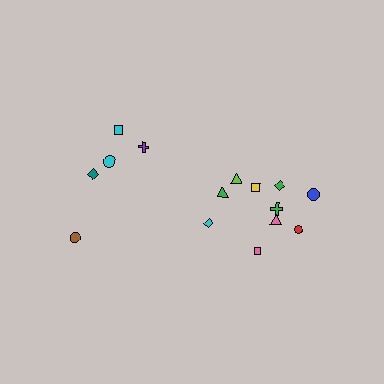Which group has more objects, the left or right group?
The right group.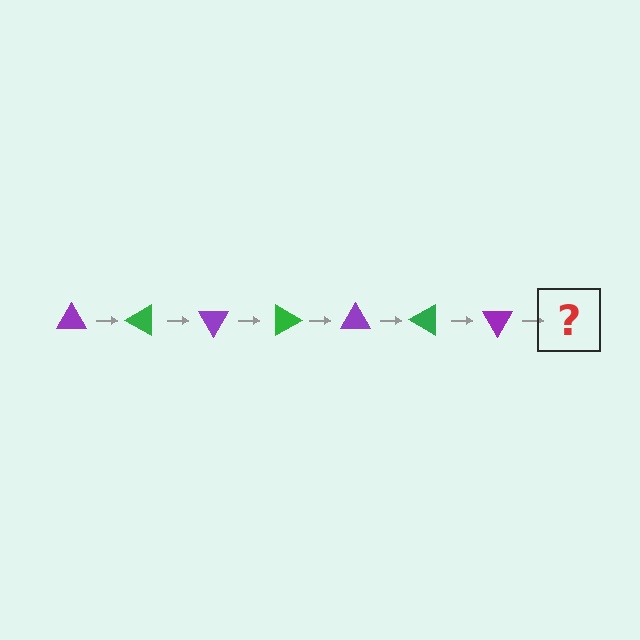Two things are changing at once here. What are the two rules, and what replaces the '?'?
The two rules are that it rotates 30 degrees each step and the color cycles through purple and green. The '?' should be a green triangle, rotated 210 degrees from the start.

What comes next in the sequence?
The next element should be a green triangle, rotated 210 degrees from the start.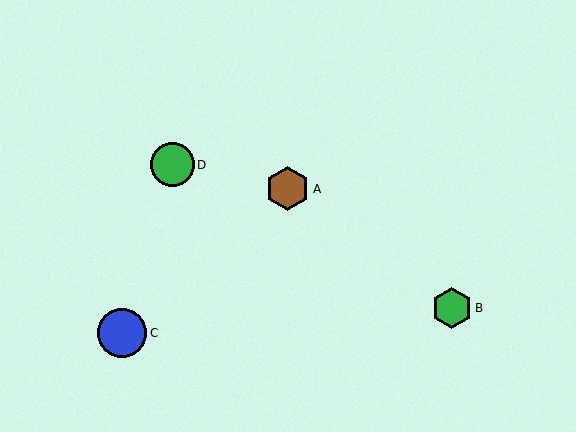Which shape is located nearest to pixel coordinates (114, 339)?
The blue circle (labeled C) at (122, 333) is nearest to that location.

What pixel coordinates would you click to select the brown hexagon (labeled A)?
Click at (287, 189) to select the brown hexagon A.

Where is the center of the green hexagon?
The center of the green hexagon is at (452, 308).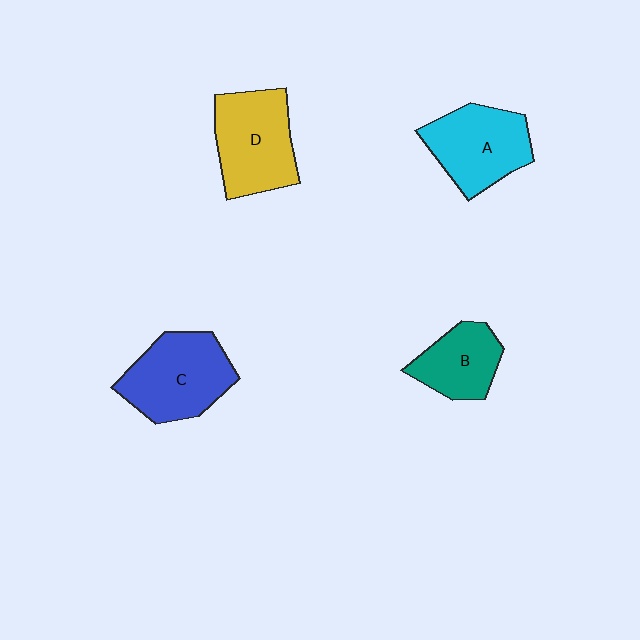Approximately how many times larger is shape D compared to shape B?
Approximately 1.5 times.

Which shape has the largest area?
Shape C (blue).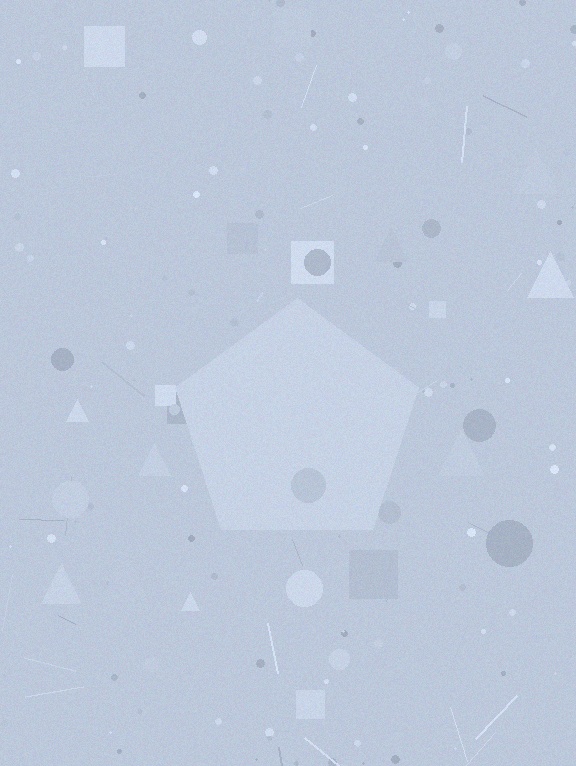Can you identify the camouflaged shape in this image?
The camouflaged shape is a pentagon.